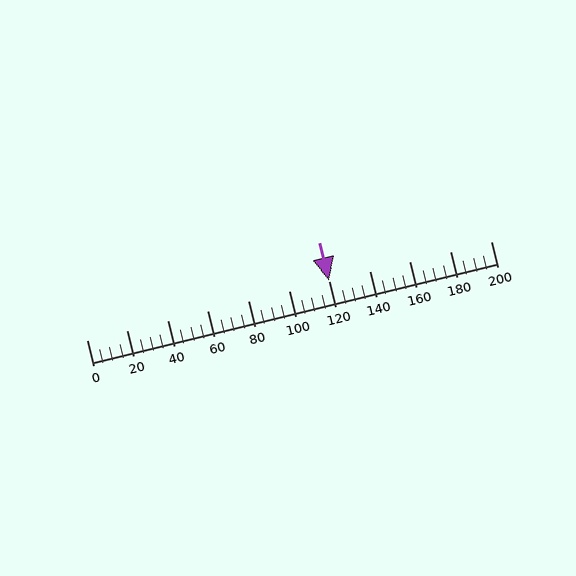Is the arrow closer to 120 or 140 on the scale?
The arrow is closer to 120.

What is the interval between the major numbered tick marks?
The major tick marks are spaced 20 units apart.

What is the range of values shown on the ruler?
The ruler shows values from 0 to 200.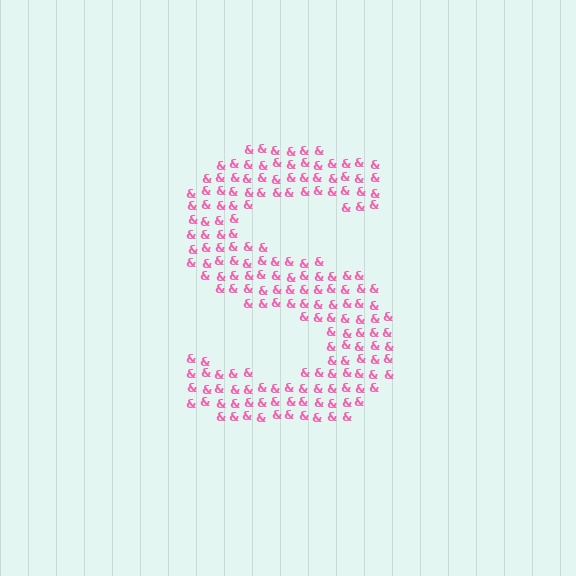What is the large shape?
The large shape is the letter S.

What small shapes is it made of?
It is made of small ampersands.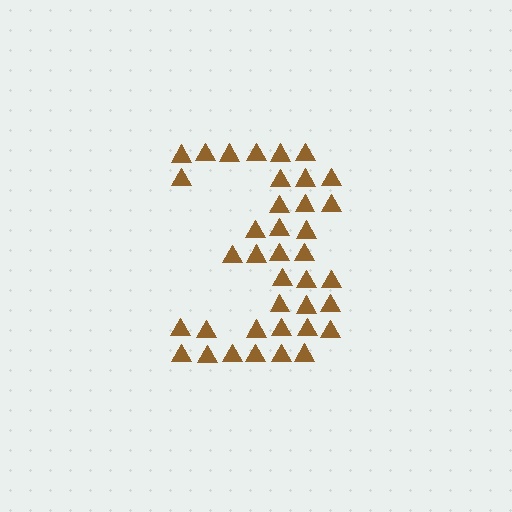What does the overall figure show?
The overall figure shows the digit 3.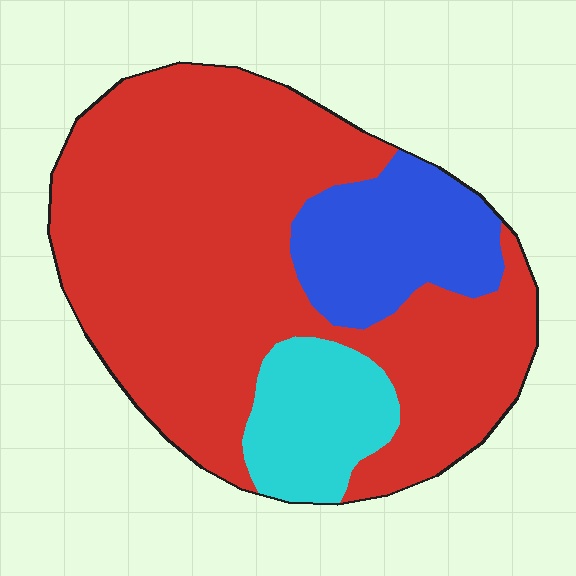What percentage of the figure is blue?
Blue takes up less than a sixth of the figure.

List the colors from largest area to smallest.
From largest to smallest: red, blue, cyan.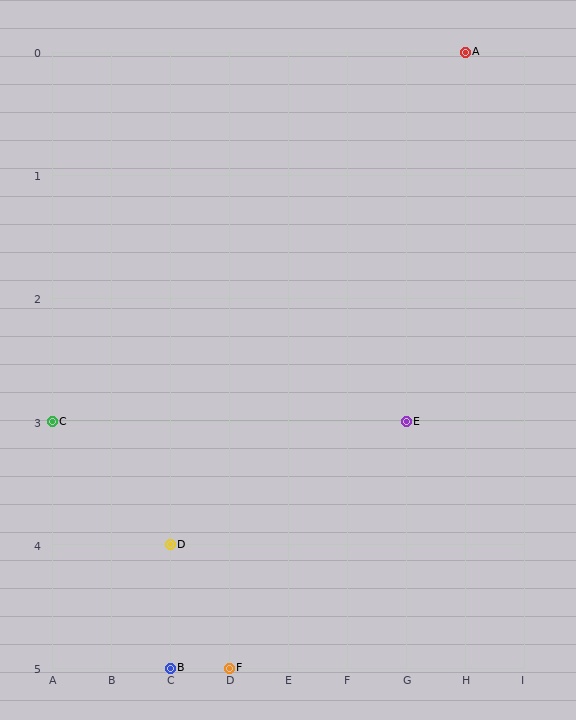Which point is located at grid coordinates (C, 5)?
Point B is at (C, 5).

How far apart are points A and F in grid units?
Points A and F are 4 columns and 5 rows apart (about 6.4 grid units diagonally).